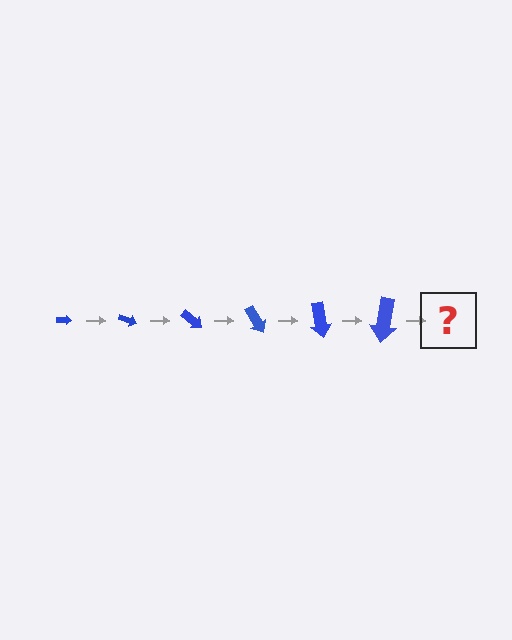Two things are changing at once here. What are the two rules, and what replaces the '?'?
The two rules are that the arrow grows larger each step and it rotates 20 degrees each step. The '?' should be an arrow, larger than the previous one and rotated 120 degrees from the start.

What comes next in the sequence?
The next element should be an arrow, larger than the previous one and rotated 120 degrees from the start.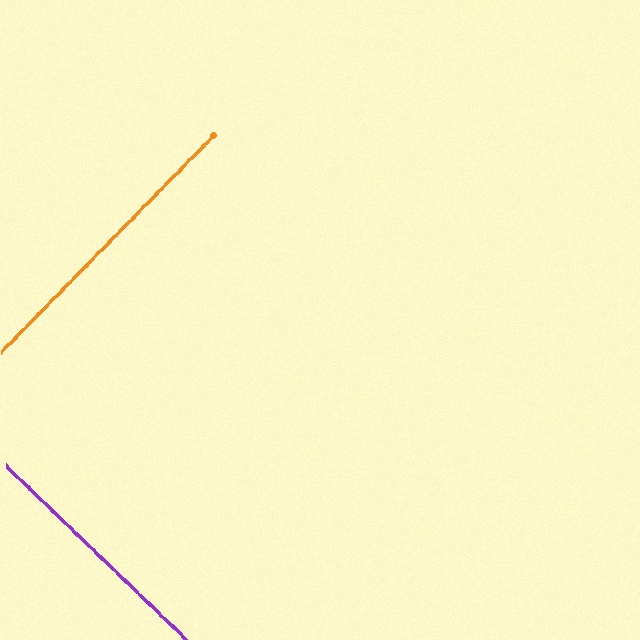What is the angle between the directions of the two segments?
Approximately 89 degrees.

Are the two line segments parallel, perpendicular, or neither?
Perpendicular — they meet at approximately 89°.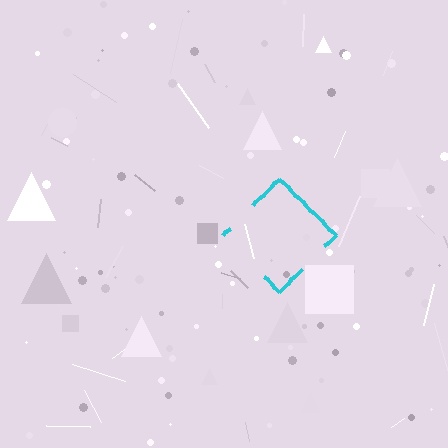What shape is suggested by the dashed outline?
The dashed outline suggests a diamond.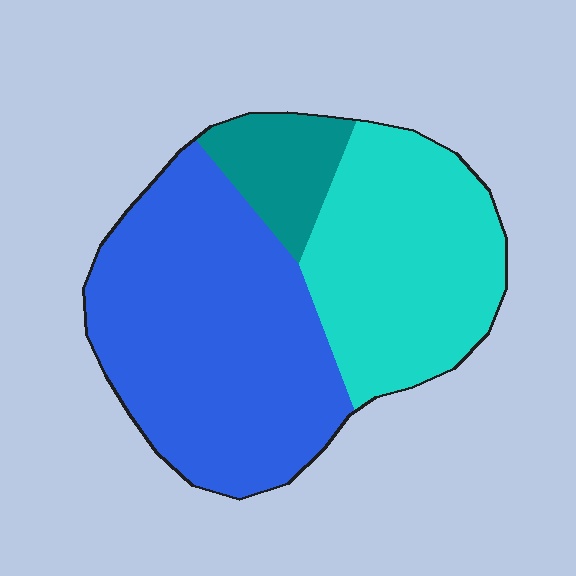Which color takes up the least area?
Teal, at roughly 10%.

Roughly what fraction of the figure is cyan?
Cyan takes up between a quarter and a half of the figure.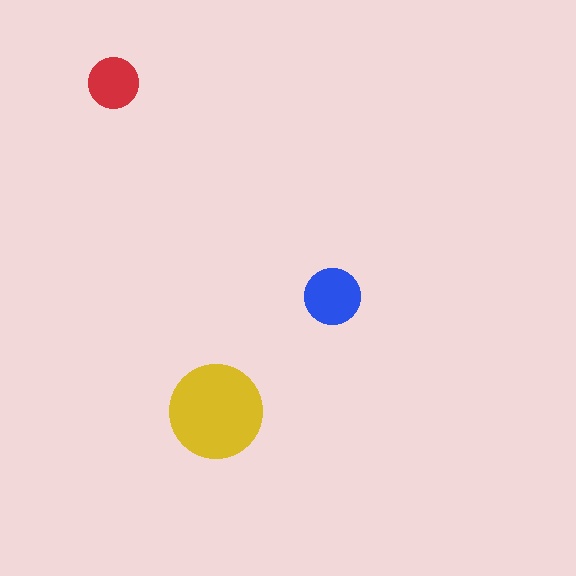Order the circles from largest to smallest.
the yellow one, the blue one, the red one.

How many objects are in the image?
There are 3 objects in the image.